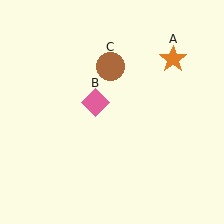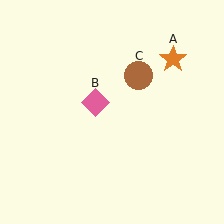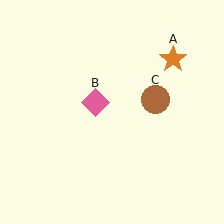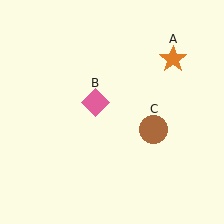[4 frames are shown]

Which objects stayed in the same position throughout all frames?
Orange star (object A) and pink diamond (object B) remained stationary.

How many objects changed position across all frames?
1 object changed position: brown circle (object C).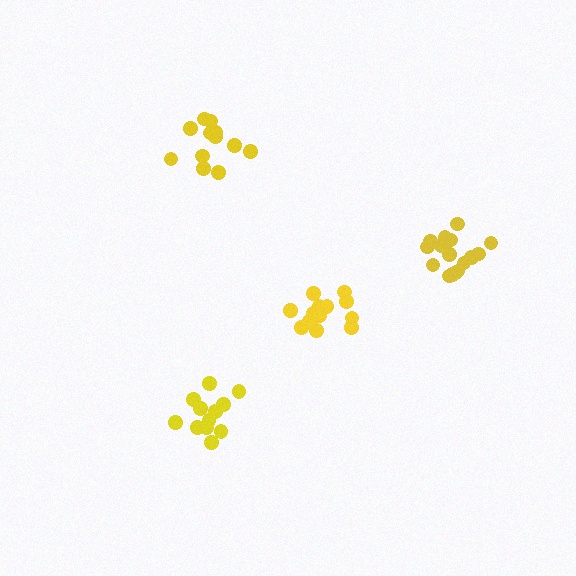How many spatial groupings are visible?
There are 4 spatial groupings.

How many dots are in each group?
Group 1: 12 dots, Group 2: 12 dots, Group 3: 13 dots, Group 4: 16 dots (53 total).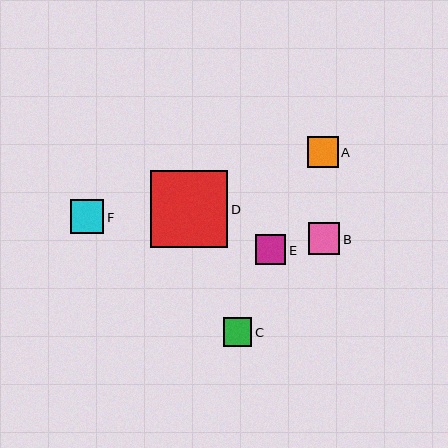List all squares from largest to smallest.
From largest to smallest: D, F, B, A, E, C.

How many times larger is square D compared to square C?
Square D is approximately 2.7 times the size of square C.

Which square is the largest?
Square D is the largest with a size of approximately 77 pixels.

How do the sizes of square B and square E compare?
Square B and square E are approximately the same size.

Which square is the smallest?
Square C is the smallest with a size of approximately 29 pixels.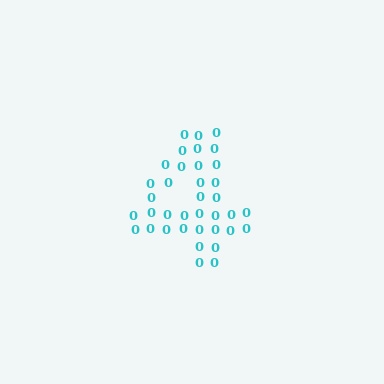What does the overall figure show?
The overall figure shows the digit 4.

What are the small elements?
The small elements are digit 0's.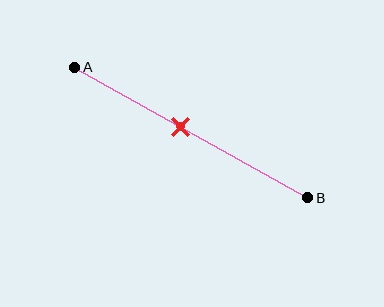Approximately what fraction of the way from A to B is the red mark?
The red mark is approximately 45% of the way from A to B.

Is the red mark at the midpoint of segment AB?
No, the mark is at about 45% from A, not at the 50% midpoint.